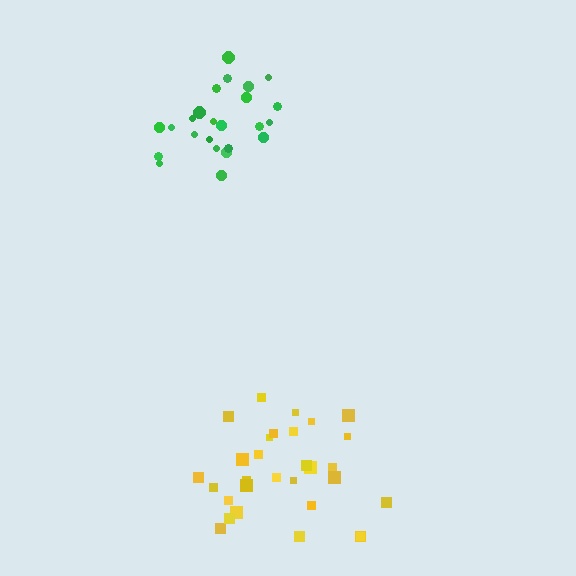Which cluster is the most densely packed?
Green.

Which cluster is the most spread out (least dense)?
Yellow.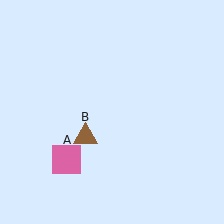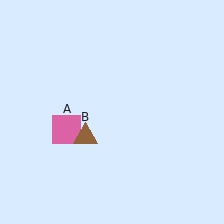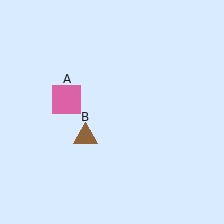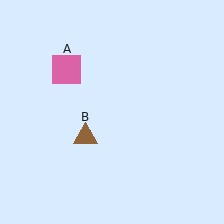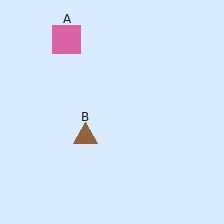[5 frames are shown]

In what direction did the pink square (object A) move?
The pink square (object A) moved up.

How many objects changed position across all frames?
1 object changed position: pink square (object A).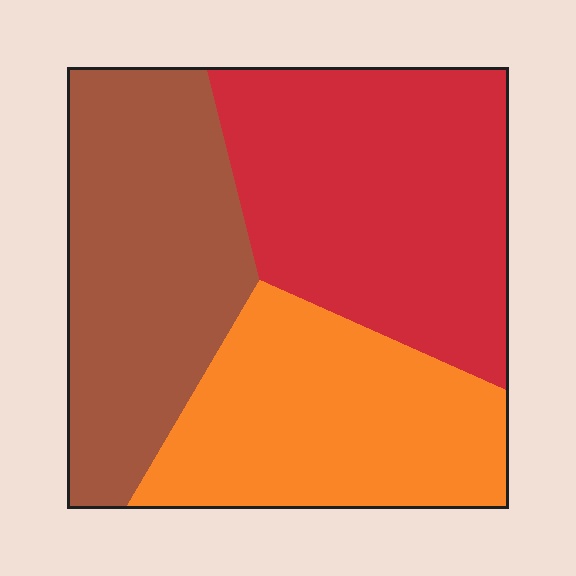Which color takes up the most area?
Red, at roughly 35%.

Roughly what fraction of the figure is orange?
Orange covers roughly 30% of the figure.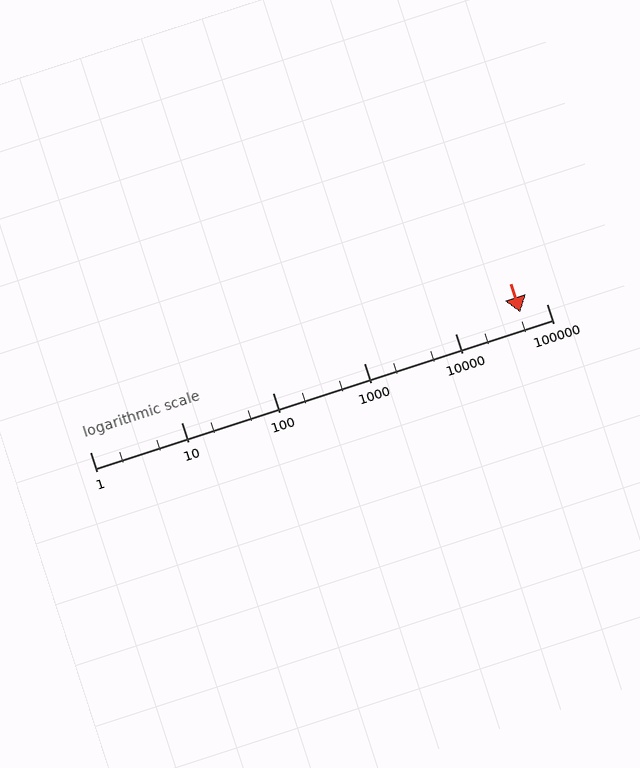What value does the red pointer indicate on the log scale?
The pointer indicates approximately 52000.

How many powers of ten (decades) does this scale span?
The scale spans 5 decades, from 1 to 100000.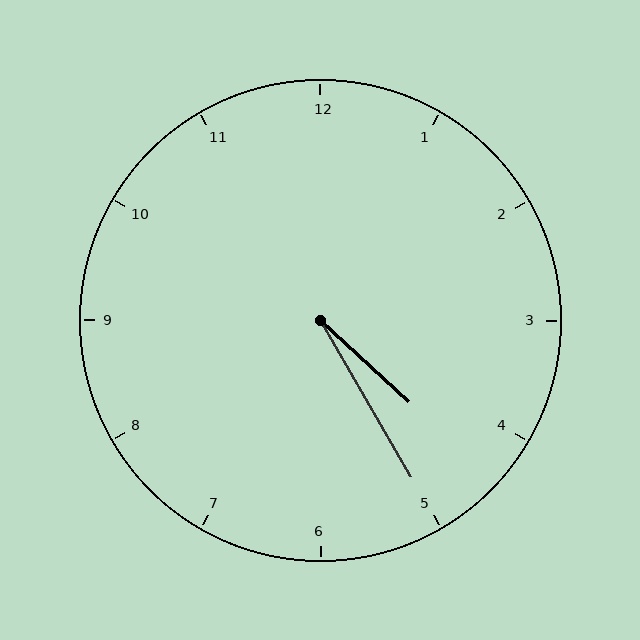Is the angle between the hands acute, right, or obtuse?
It is acute.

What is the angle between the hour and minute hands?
Approximately 18 degrees.